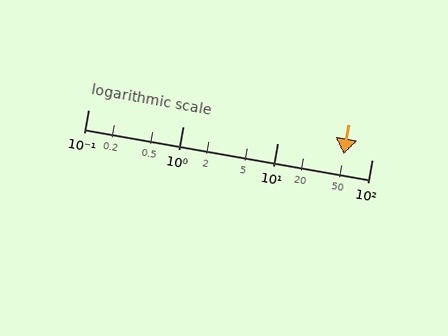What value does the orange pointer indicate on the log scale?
The pointer indicates approximately 50.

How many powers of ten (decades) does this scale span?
The scale spans 3 decades, from 0.1 to 100.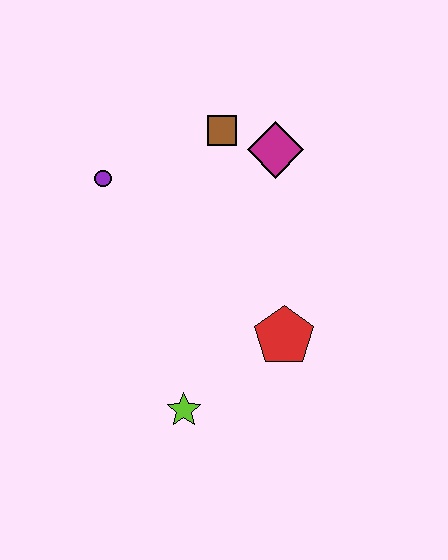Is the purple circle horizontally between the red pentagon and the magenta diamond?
No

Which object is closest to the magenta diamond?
The brown square is closest to the magenta diamond.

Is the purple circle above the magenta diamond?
No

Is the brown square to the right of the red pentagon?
No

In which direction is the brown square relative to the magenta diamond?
The brown square is to the left of the magenta diamond.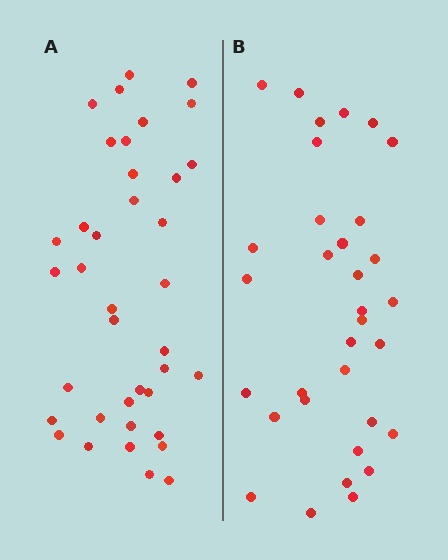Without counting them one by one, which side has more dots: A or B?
Region A (the left region) has more dots.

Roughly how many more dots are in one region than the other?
Region A has about 5 more dots than region B.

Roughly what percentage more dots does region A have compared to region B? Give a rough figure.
About 15% more.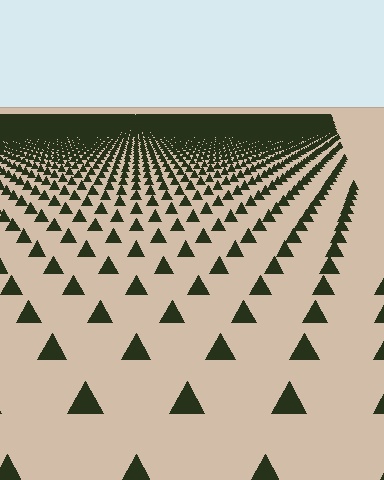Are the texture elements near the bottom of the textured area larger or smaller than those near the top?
Larger. Near the bottom, elements are closer to the viewer and appear at a bigger on-screen size.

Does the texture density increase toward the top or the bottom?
Density increases toward the top.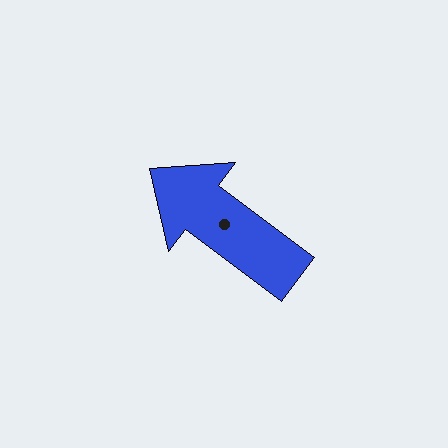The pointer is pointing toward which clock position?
Roughly 10 o'clock.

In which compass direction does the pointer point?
Northwest.